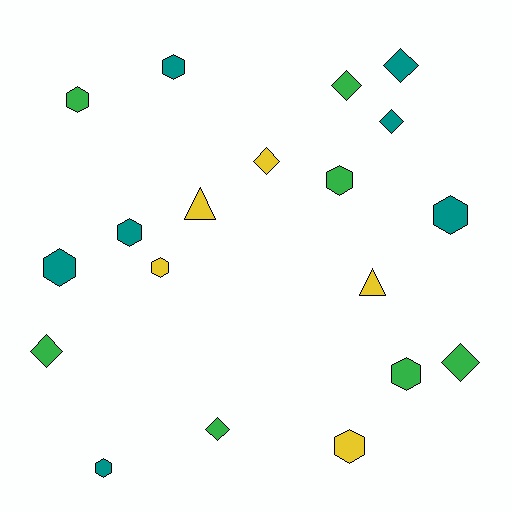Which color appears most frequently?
Teal, with 7 objects.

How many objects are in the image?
There are 19 objects.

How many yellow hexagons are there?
There are 2 yellow hexagons.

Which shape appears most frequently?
Hexagon, with 10 objects.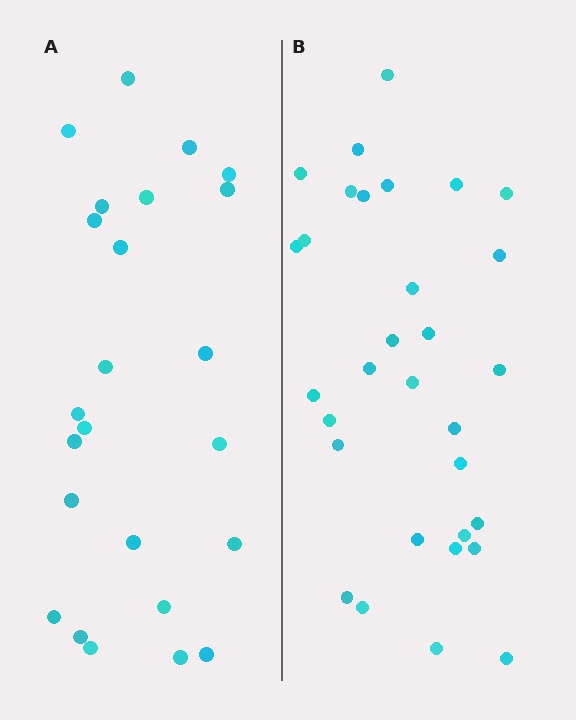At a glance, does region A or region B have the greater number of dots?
Region B (the right region) has more dots.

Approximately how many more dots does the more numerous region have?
Region B has roughly 8 or so more dots than region A.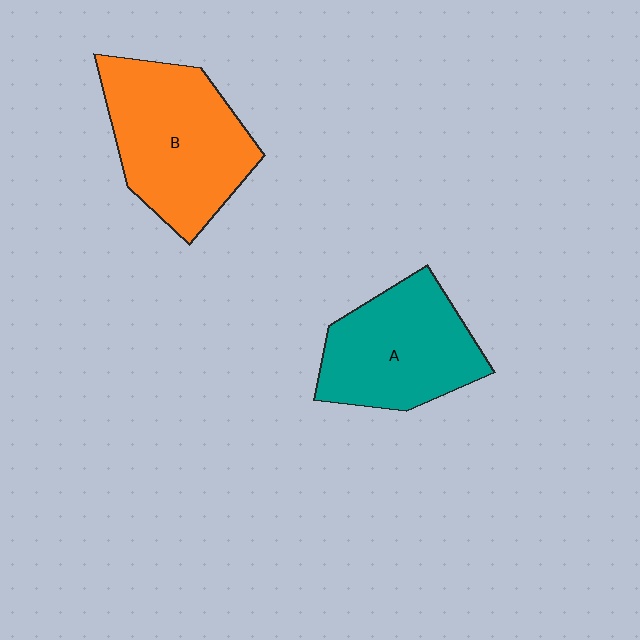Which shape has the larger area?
Shape B (orange).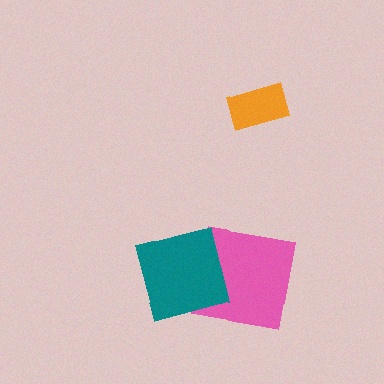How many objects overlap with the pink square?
1 object overlaps with the pink square.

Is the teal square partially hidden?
No, no other shape covers it.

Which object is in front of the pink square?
The teal square is in front of the pink square.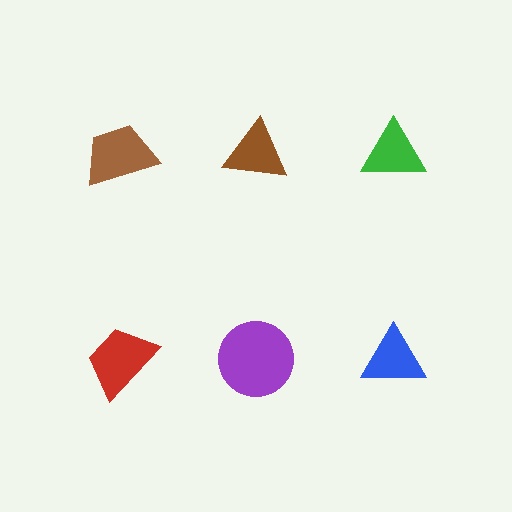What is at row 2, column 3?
A blue triangle.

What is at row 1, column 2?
A brown triangle.